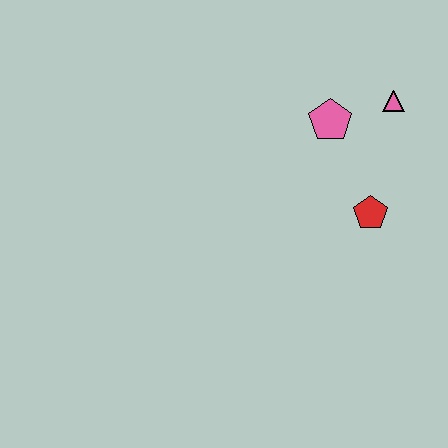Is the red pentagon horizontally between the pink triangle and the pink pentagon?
Yes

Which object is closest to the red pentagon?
The pink pentagon is closest to the red pentagon.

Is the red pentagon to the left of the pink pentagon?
No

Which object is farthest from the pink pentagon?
The red pentagon is farthest from the pink pentagon.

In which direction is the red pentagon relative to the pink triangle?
The red pentagon is below the pink triangle.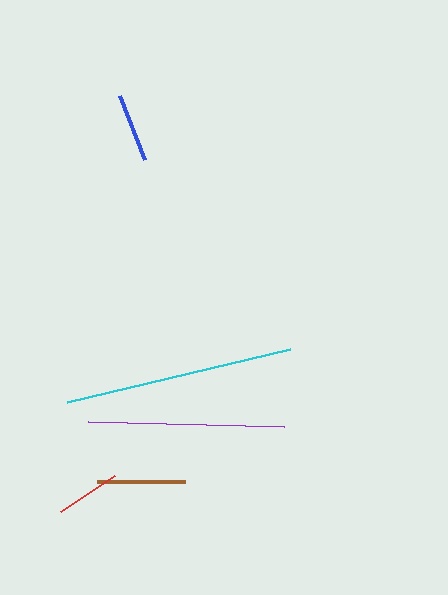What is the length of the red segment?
The red segment is approximately 65 pixels long.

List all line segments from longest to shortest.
From longest to shortest: cyan, purple, brown, blue, red.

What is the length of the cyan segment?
The cyan segment is approximately 229 pixels long.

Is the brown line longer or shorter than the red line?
The brown line is longer than the red line.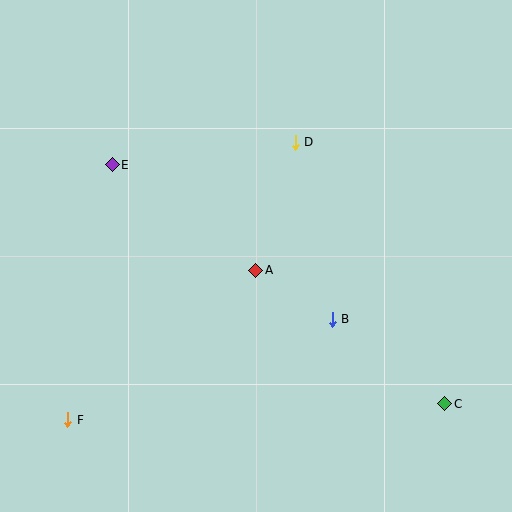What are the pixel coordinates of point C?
Point C is at (445, 404).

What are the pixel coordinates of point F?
Point F is at (68, 420).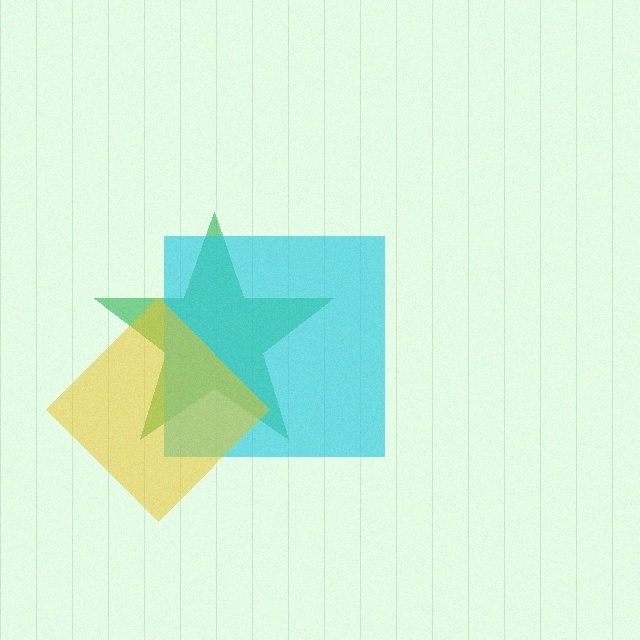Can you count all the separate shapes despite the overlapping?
Yes, there are 3 separate shapes.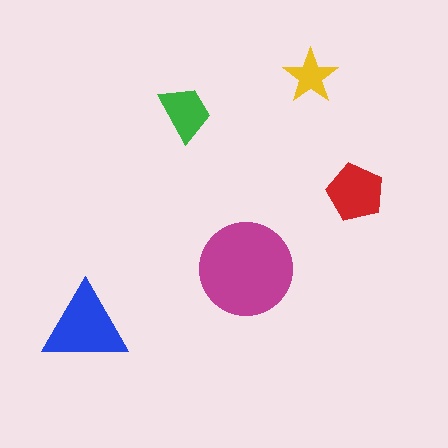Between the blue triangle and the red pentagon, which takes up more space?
The blue triangle.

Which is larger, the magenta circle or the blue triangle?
The magenta circle.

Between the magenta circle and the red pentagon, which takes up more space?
The magenta circle.